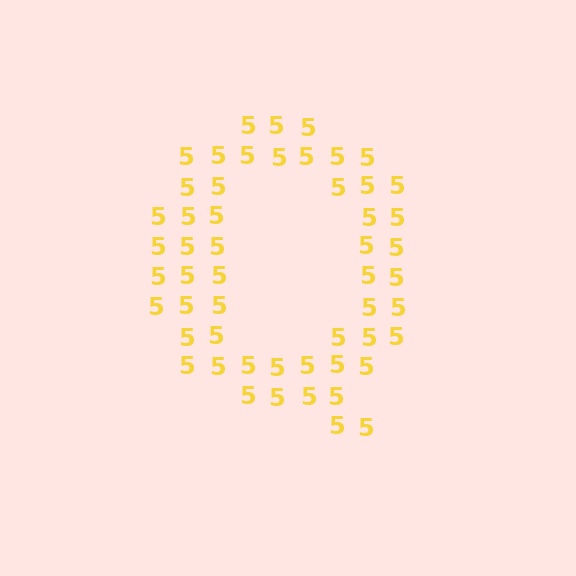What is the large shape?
The large shape is the letter Q.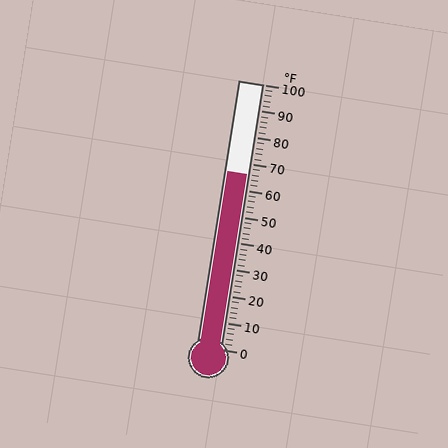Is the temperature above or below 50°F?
The temperature is above 50°F.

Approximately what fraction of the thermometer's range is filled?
The thermometer is filled to approximately 65% of its range.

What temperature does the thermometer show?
The thermometer shows approximately 66°F.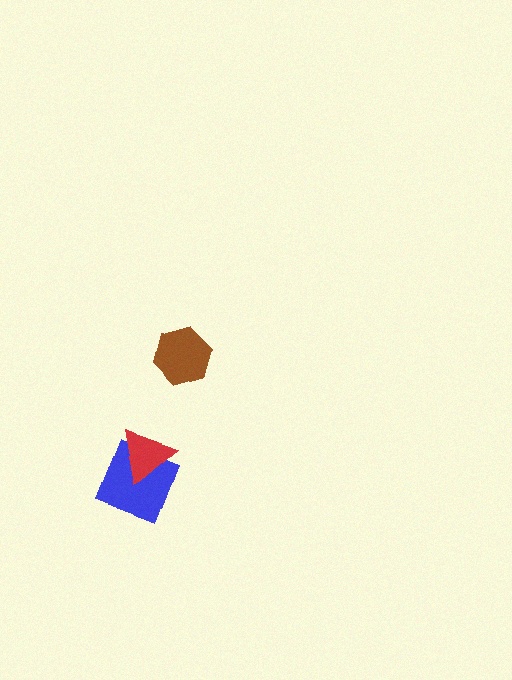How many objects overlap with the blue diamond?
1 object overlaps with the blue diamond.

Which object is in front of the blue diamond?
The red triangle is in front of the blue diamond.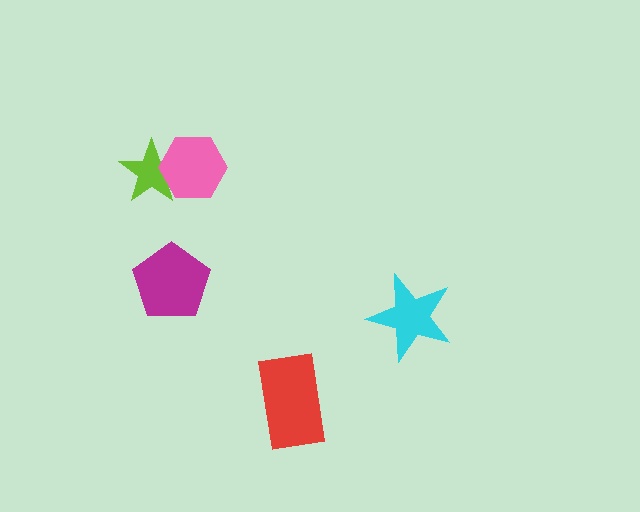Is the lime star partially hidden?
Yes, it is partially covered by another shape.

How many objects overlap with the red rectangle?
0 objects overlap with the red rectangle.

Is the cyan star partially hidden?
No, no other shape covers it.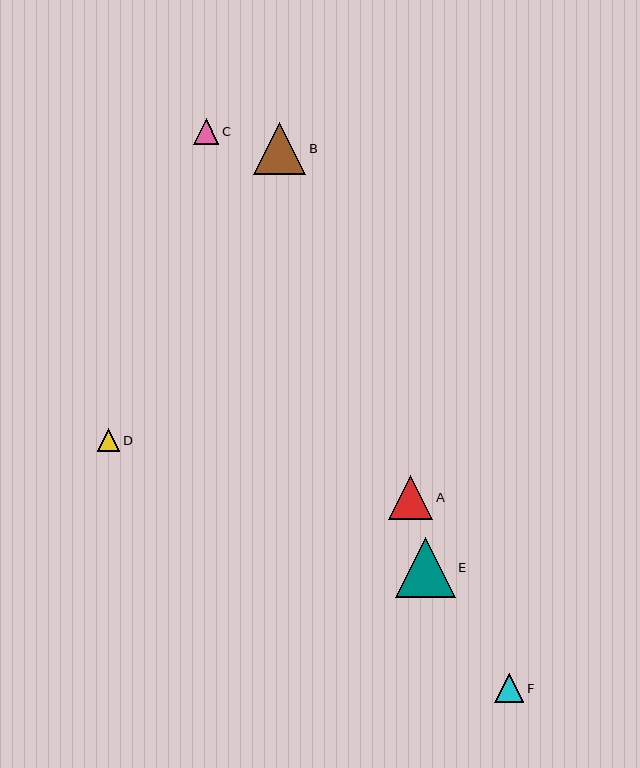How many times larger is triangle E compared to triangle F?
Triangle E is approximately 2.0 times the size of triangle F.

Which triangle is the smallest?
Triangle D is the smallest with a size of approximately 23 pixels.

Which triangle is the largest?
Triangle E is the largest with a size of approximately 59 pixels.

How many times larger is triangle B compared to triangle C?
Triangle B is approximately 2.1 times the size of triangle C.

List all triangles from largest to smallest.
From largest to smallest: E, B, A, F, C, D.